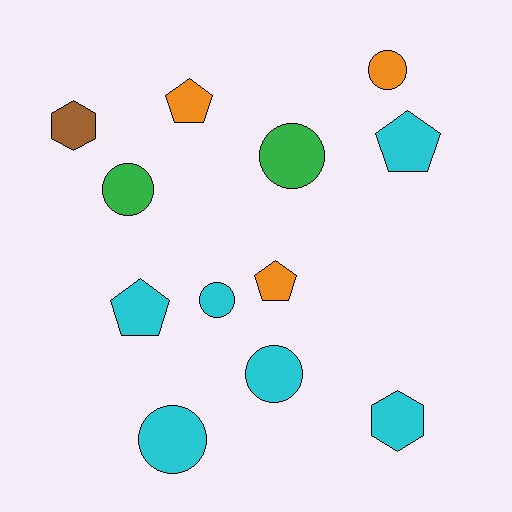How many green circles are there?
There are 2 green circles.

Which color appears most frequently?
Cyan, with 6 objects.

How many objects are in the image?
There are 12 objects.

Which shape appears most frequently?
Circle, with 6 objects.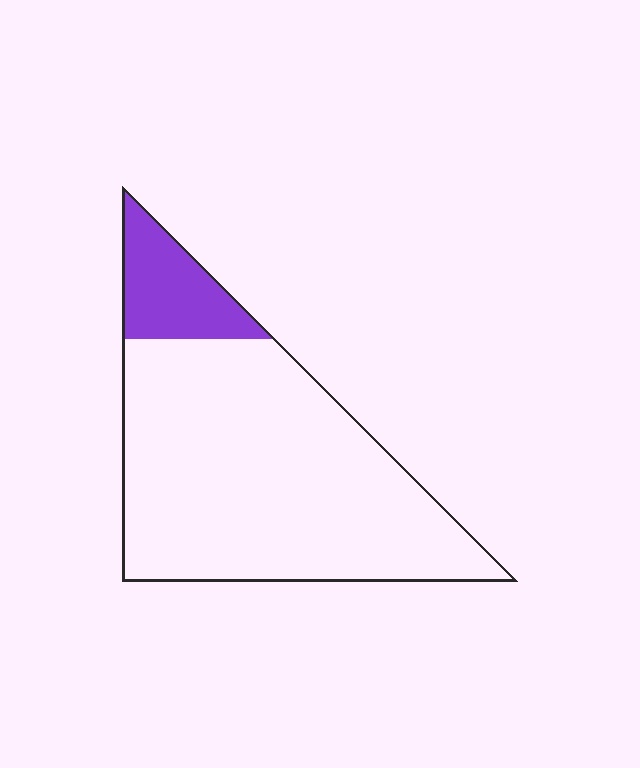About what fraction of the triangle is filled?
About one sixth (1/6).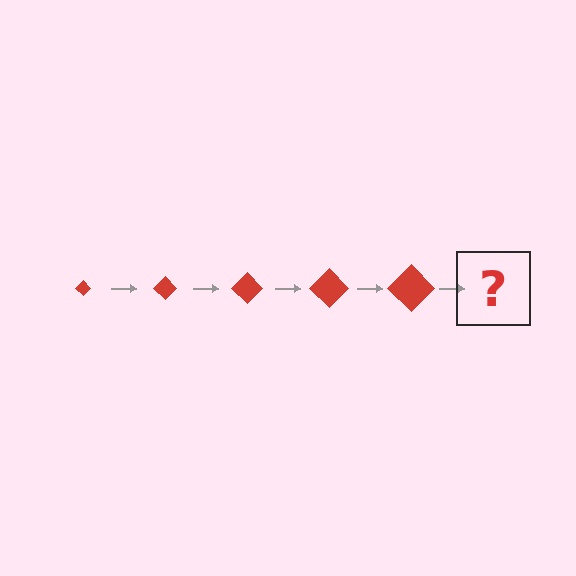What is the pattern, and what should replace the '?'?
The pattern is that the diamond gets progressively larger each step. The '?' should be a red diamond, larger than the previous one.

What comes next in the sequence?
The next element should be a red diamond, larger than the previous one.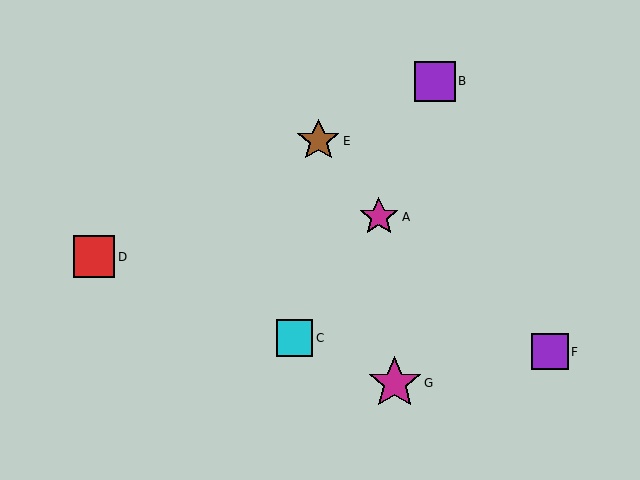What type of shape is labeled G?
Shape G is a magenta star.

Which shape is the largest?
The magenta star (labeled G) is the largest.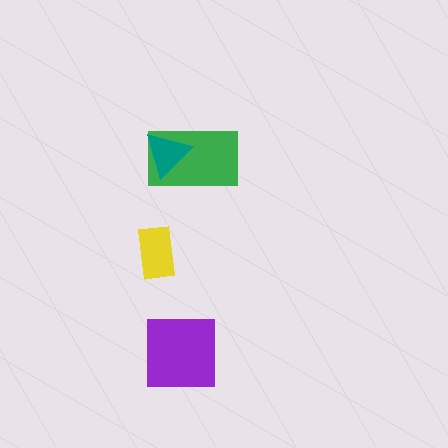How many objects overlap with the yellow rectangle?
0 objects overlap with the yellow rectangle.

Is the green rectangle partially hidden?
Yes, it is partially covered by another shape.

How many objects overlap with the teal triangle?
1 object overlaps with the teal triangle.